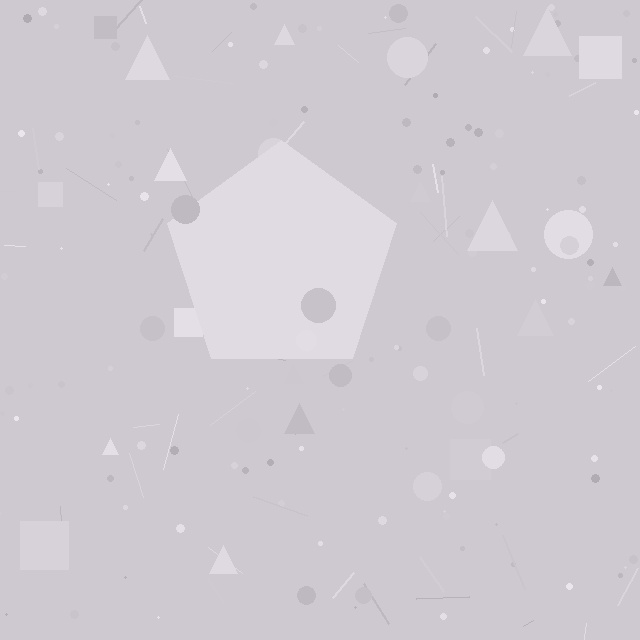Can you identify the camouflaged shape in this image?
The camouflaged shape is a pentagon.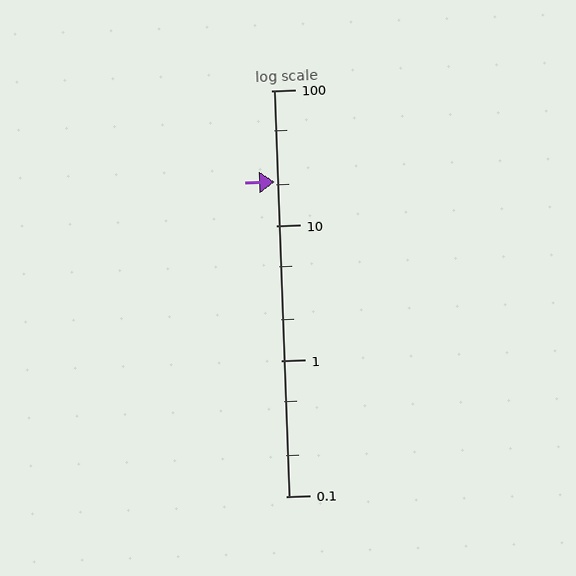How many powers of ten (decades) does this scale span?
The scale spans 3 decades, from 0.1 to 100.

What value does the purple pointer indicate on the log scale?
The pointer indicates approximately 21.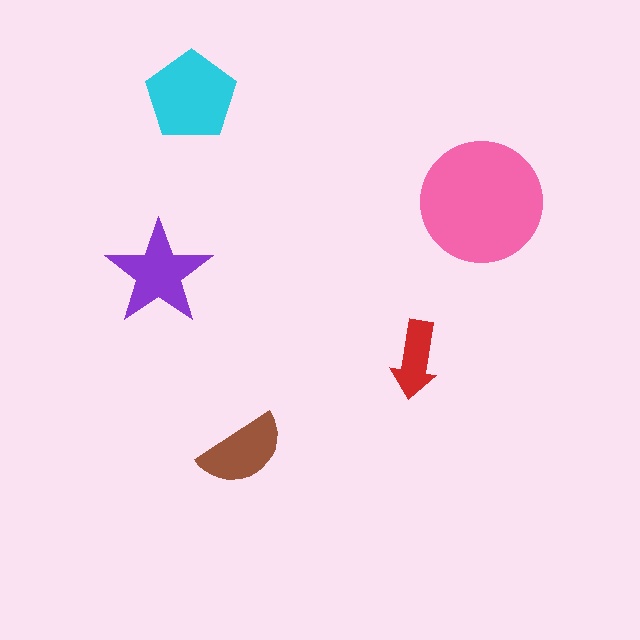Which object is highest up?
The cyan pentagon is topmost.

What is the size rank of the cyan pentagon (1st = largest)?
2nd.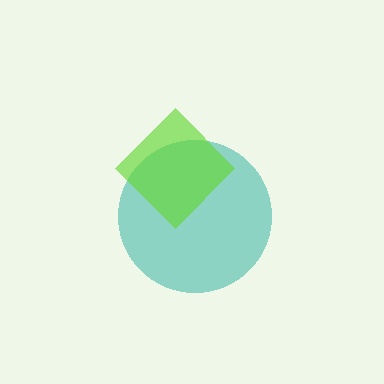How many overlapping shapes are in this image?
There are 2 overlapping shapes in the image.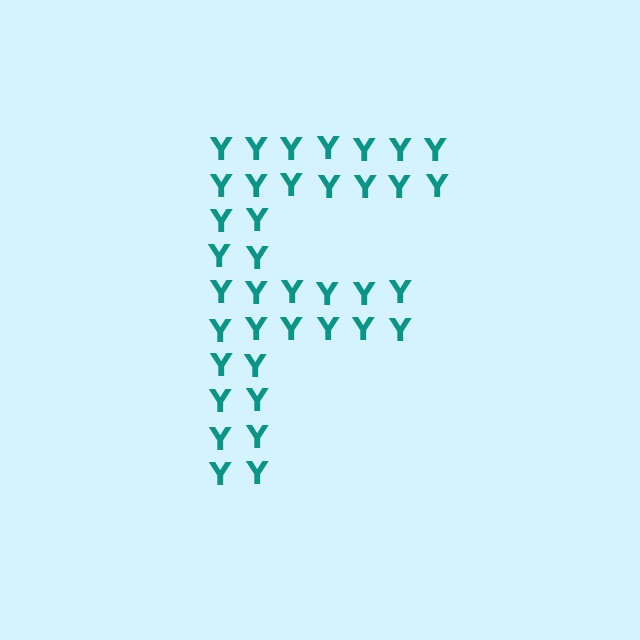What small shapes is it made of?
It is made of small letter Y's.